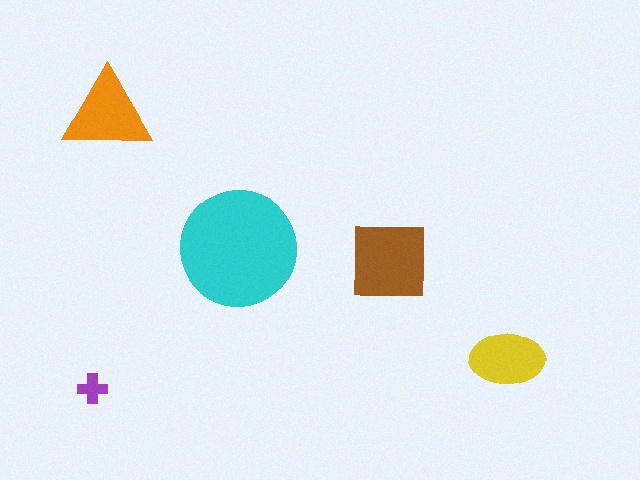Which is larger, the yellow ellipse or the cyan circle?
The cyan circle.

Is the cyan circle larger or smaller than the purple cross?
Larger.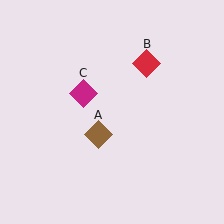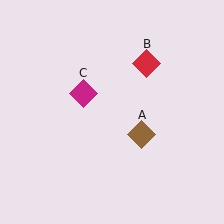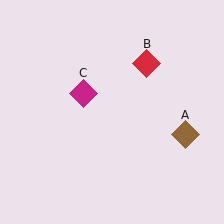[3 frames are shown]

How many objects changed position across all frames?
1 object changed position: brown diamond (object A).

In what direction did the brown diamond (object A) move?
The brown diamond (object A) moved right.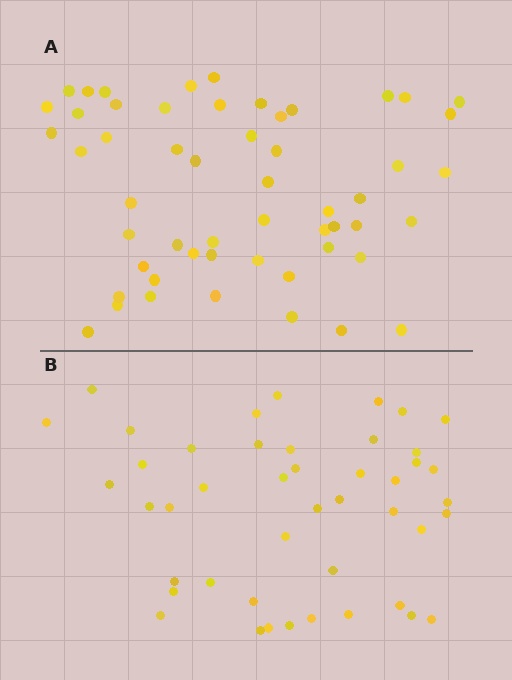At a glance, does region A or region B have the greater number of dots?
Region A (the top region) has more dots.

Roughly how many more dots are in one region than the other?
Region A has roughly 8 or so more dots than region B.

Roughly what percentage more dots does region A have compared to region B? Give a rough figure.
About 20% more.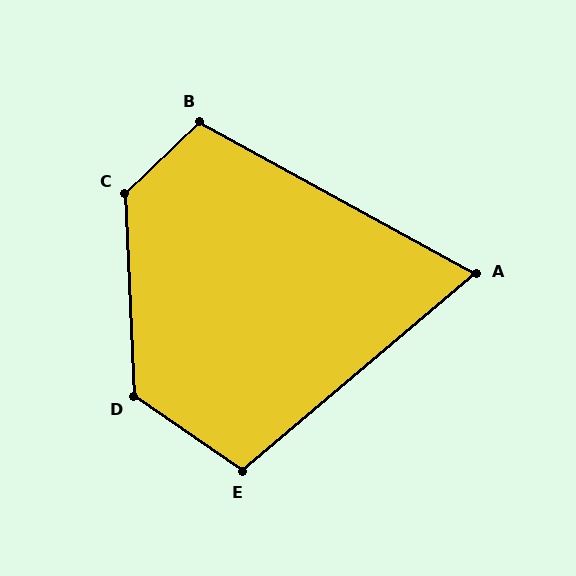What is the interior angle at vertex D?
Approximately 127 degrees (obtuse).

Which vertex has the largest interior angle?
C, at approximately 131 degrees.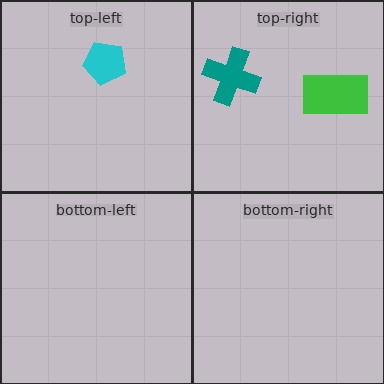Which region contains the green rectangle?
The top-right region.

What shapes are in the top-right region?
The green rectangle, the teal cross.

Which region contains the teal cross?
The top-right region.